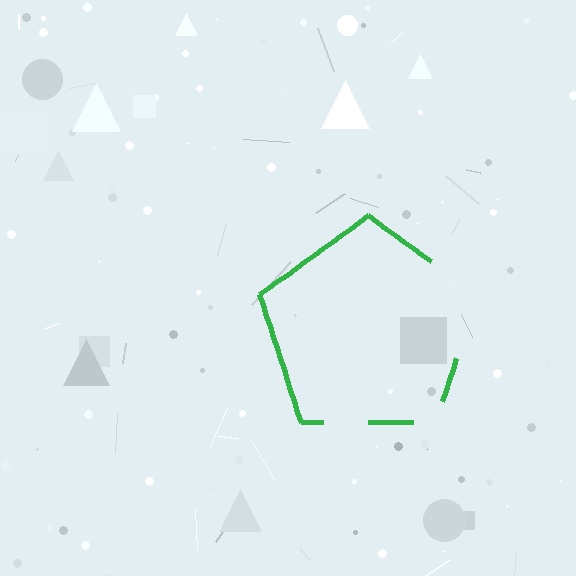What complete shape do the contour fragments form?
The contour fragments form a pentagon.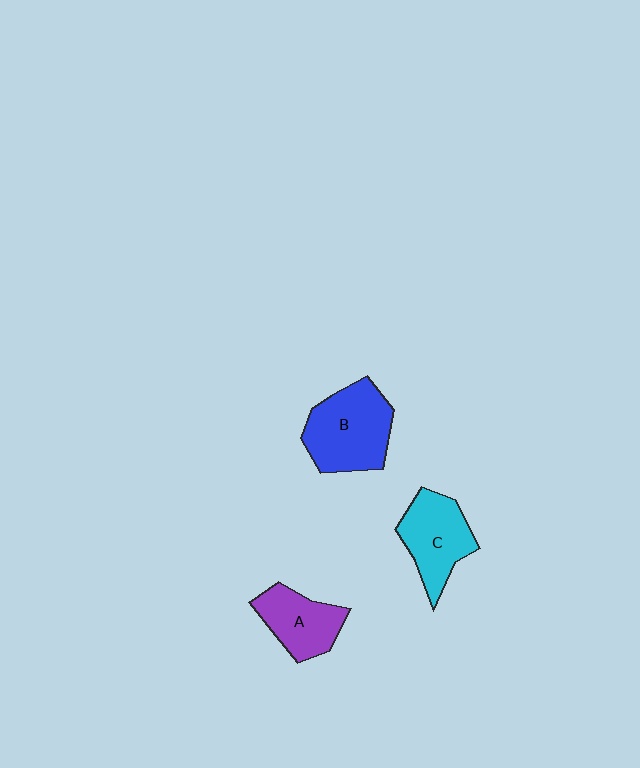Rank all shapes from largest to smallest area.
From largest to smallest: B (blue), C (cyan), A (purple).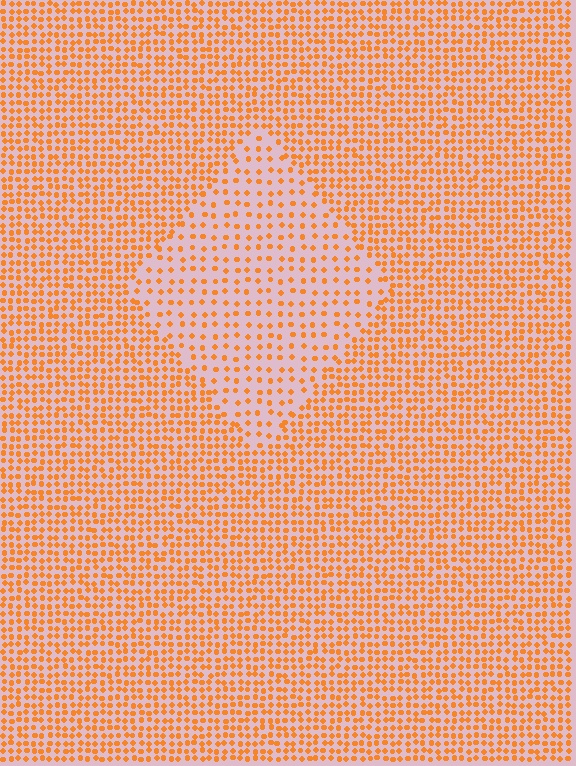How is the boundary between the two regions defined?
The boundary is defined by a change in element density (approximately 2.1x ratio). All elements are the same color, size, and shape.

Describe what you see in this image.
The image contains small orange elements arranged at two different densities. A diamond-shaped region is visible where the elements are less densely packed than the surrounding area.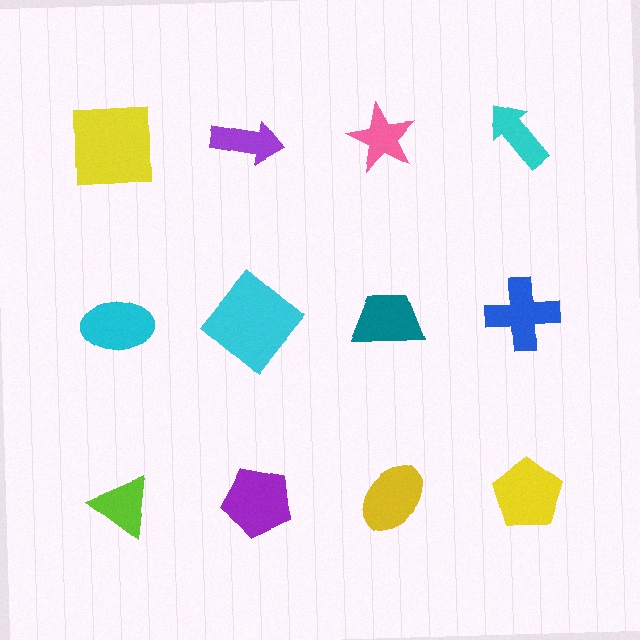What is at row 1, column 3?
A pink star.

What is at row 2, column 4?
A blue cross.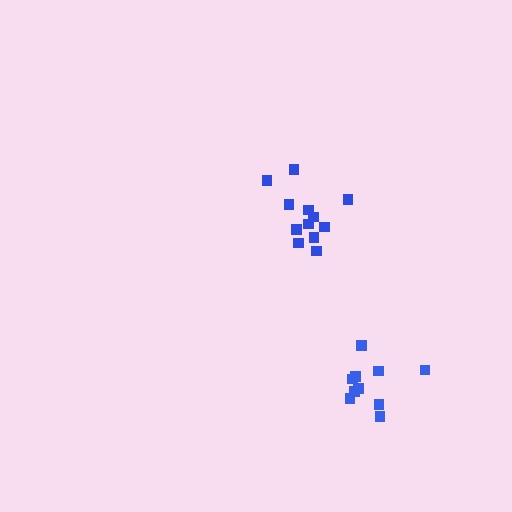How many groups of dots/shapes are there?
There are 2 groups.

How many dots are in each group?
Group 1: 12 dots, Group 2: 10 dots (22 total).